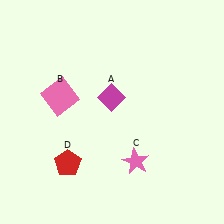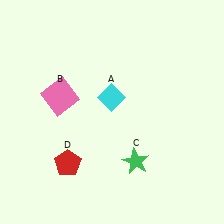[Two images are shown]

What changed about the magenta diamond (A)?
In Image 1, A is magenta. In Image 2, it changed to cyan.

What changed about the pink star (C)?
In Image 1, C is pink. In Image 2, it changed to green.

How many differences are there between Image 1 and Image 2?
There are 2 differences between the two images.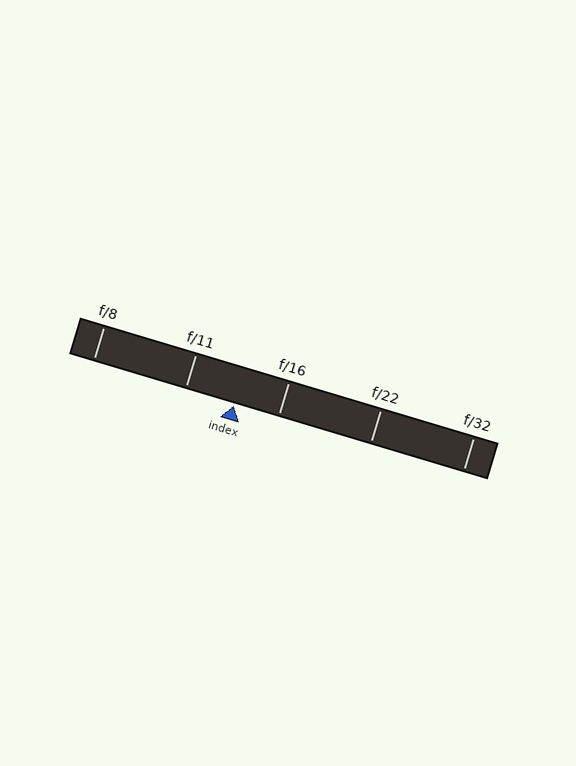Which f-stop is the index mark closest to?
The index mark is closest to f/16.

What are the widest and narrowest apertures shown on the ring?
The widest aperture shown is f/8 and the narrowest is f/32.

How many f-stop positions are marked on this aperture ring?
There are 5 f-stop positions marked.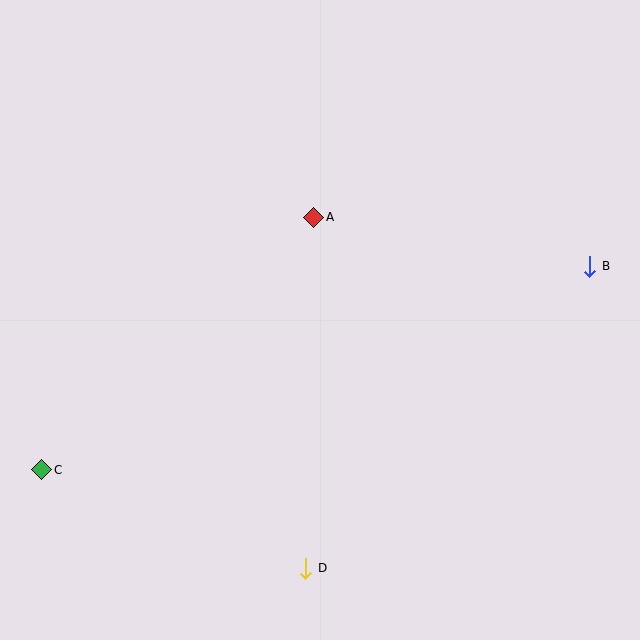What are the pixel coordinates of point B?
Point B is at (590, 266).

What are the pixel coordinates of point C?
Point C is at (42, 470).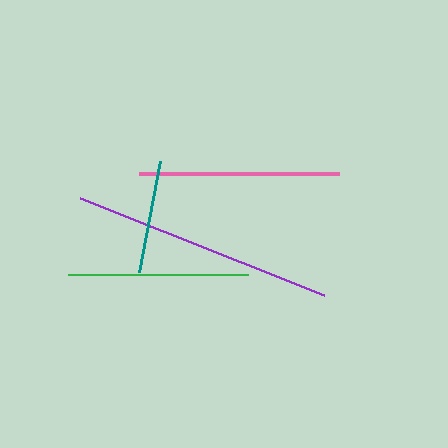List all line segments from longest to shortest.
From longest to shortest: purple, pink, green, teal.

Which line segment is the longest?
The purple line is the longest at approximately 263 pixels.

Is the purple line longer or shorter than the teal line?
The purple line is longer than the teal line.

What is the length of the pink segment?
The pink segment is approximately 200 pixels long.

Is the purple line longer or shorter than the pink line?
The purple line is longer than the pink line.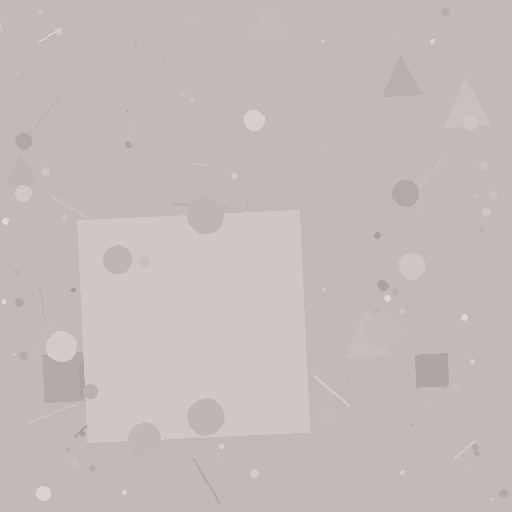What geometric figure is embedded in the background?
A square is embedded in the background.